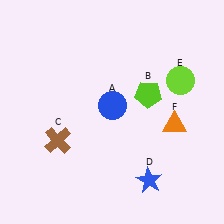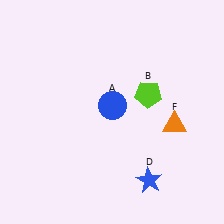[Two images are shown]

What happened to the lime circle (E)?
The lime circle (E) was removed in Image 2. It was in the top-right area of Image 1.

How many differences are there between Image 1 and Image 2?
There are 2 differences between the two images.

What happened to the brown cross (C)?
The brown cross (C) was removed in Image 2. It was in the bottom-left area of Image 1.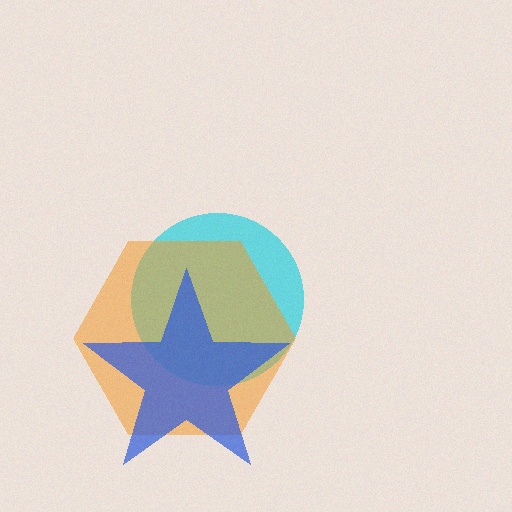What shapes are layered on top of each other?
The layered shapes are: a cyan circle, an orange hexagon, a blue star.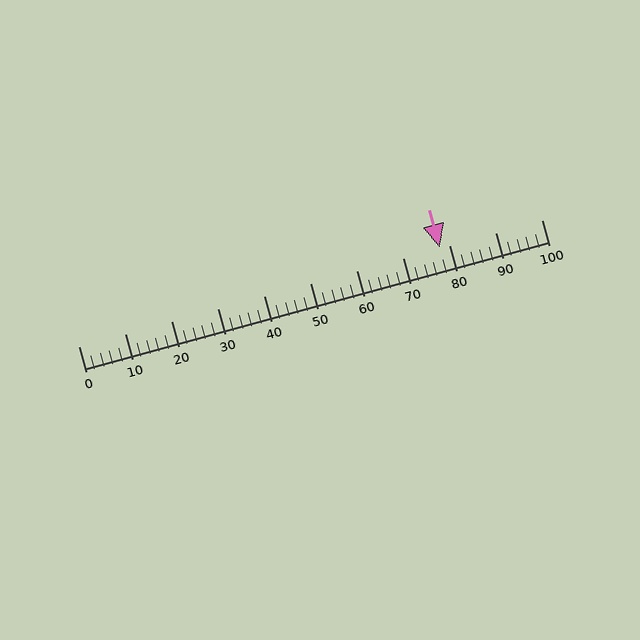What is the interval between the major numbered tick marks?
The major tick marks are spaced 10 units apart.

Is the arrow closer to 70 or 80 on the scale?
The arrow is closer to 80.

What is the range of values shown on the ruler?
The ruler shows values from 0 to 100.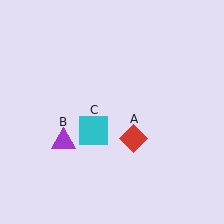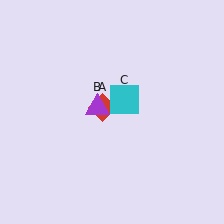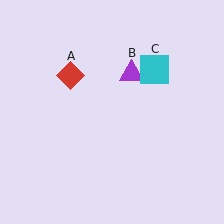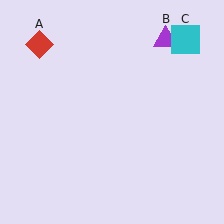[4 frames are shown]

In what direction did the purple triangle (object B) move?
The purple triangle (object B) moved up and to the right.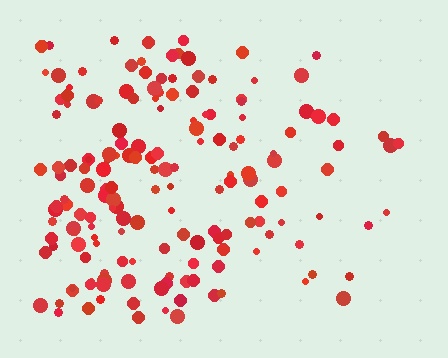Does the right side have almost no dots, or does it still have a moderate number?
Still a moderate number, just noticeably fewer than the left.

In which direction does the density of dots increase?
From right to left, with the left side densest.